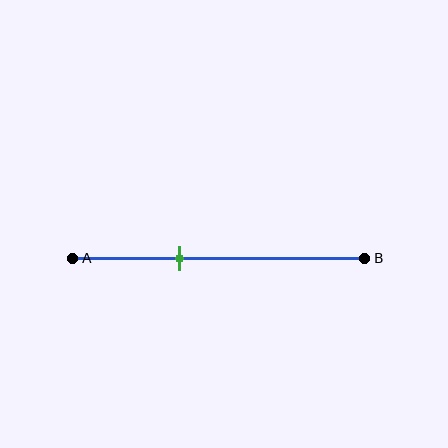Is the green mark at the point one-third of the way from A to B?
No, the mark is at about 35% from A, not at the 33% one-third point.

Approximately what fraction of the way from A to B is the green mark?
The green mark is approximately 35% of the way from A to B.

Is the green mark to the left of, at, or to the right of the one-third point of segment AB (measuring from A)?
The green mark is to the right of the one-third point of segment AB.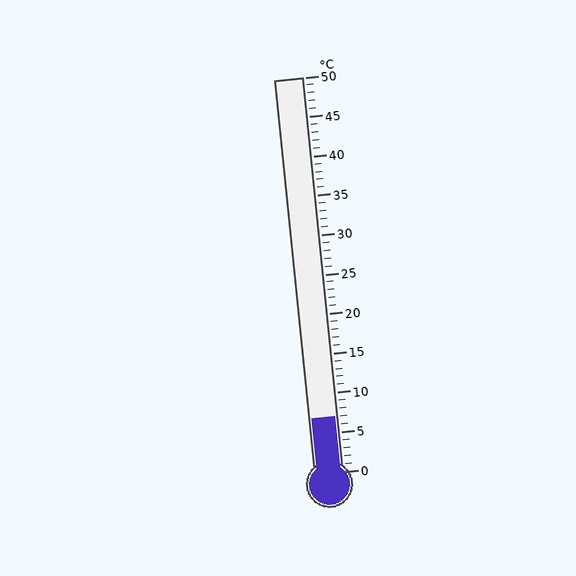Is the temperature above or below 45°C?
The temperature is below 45°C.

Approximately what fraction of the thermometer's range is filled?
The thermometer is filled to approximately 15% of its range.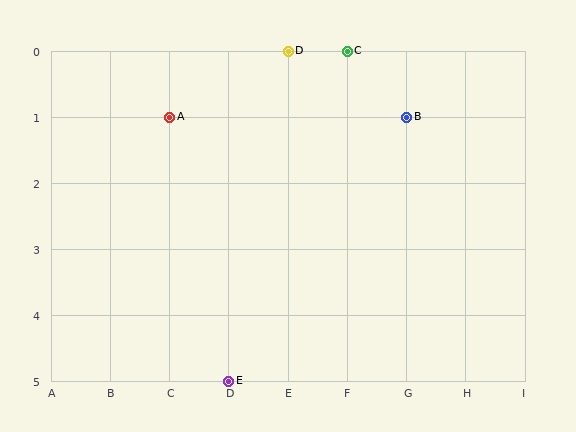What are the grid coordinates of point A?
Point A is at grid coordinates (C, 1).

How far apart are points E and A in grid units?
Points E and A are 1 column and 4 rows apart (about 4.1 grid units diagonally).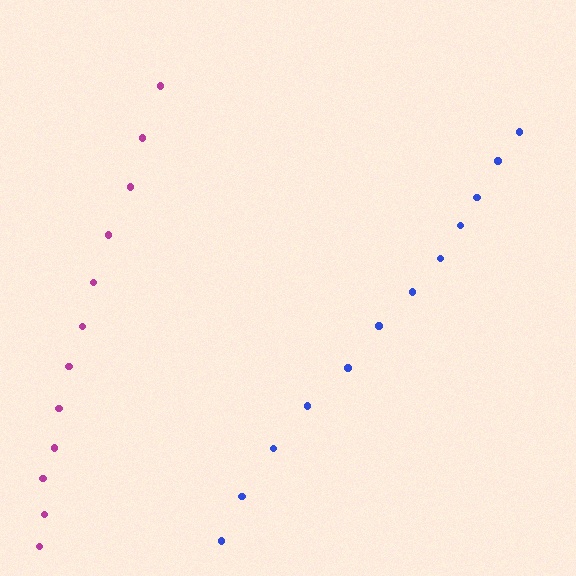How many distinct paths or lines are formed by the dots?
There are 2 distinct paths.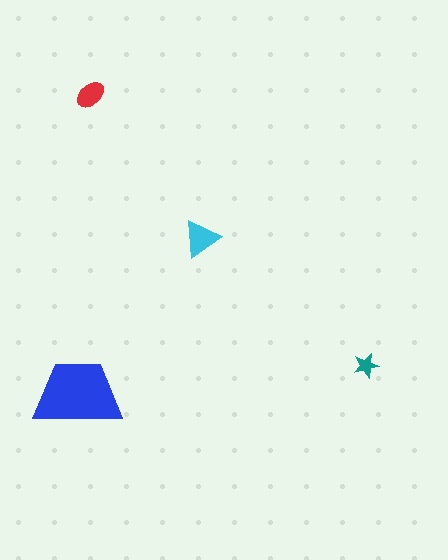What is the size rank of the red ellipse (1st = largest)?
3rd.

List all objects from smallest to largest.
The teal star, the red ellipse, the cyan triangle, the blue trapezoid.